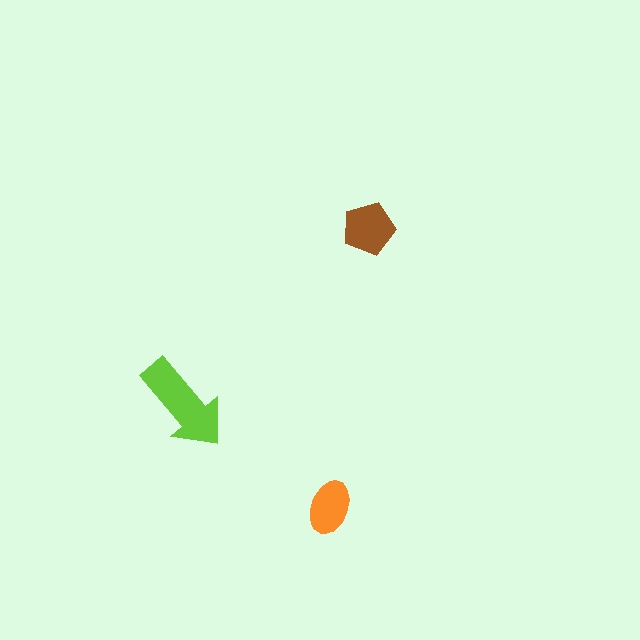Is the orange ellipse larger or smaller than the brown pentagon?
Smaller.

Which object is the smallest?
The orange ellipse.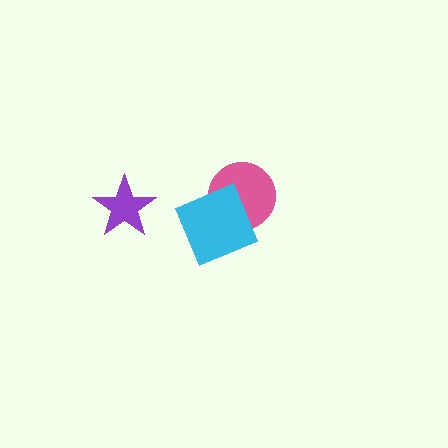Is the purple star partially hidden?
No, no other shape covers it.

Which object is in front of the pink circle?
The cyan diamond is in front of the pink circle.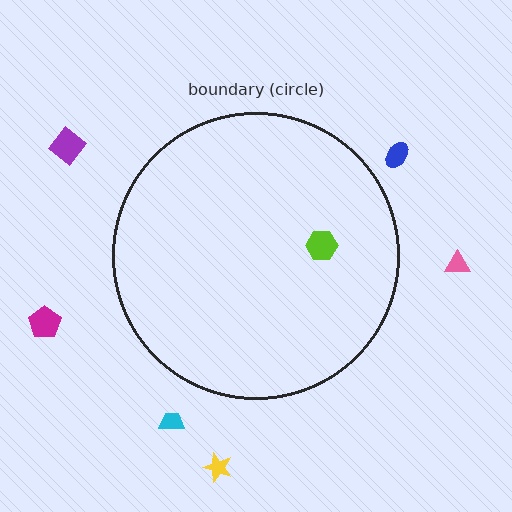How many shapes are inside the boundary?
1 inside, 6 outside.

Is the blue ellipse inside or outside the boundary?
Outside.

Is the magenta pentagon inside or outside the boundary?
Outside.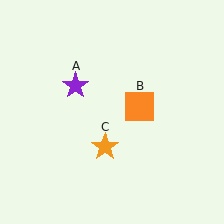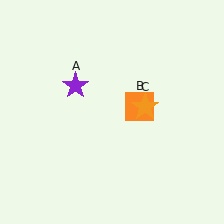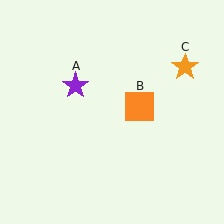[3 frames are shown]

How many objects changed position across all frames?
1 object changed position: orange star (object C).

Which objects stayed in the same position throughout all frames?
Purple star (object A) and orange square (object B) remained stationary.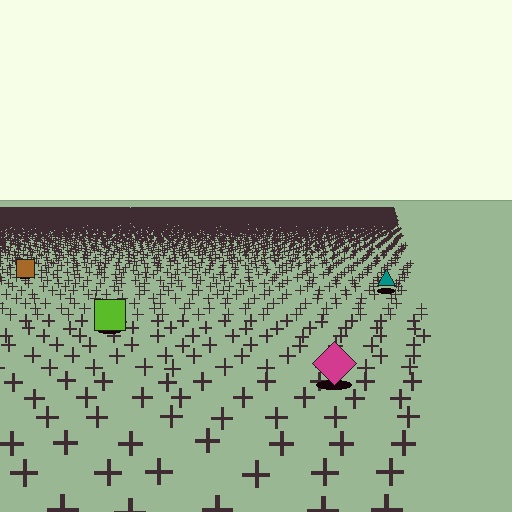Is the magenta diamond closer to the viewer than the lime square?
Yes. The magenta diamond is closer — you can tell from the texture gradient: the ground texture is coarser near it.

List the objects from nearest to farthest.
From nearest to farthest: the magenta diamond, the lime square, the teal triangle, the brown square.